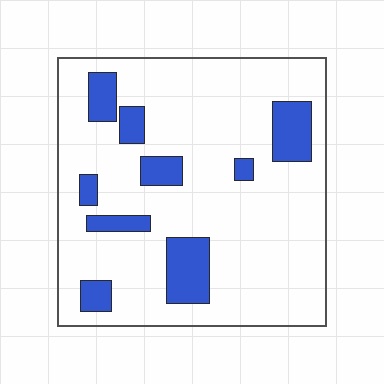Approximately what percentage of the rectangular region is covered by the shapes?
Approximately 15%.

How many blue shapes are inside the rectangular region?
9.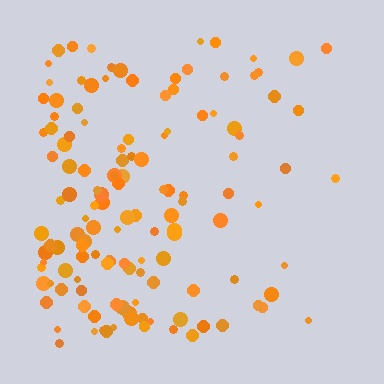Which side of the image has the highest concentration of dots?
The left.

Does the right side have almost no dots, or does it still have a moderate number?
Still a moderate number, just noticeably fewer than the left.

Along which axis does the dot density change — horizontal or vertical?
Horizontal.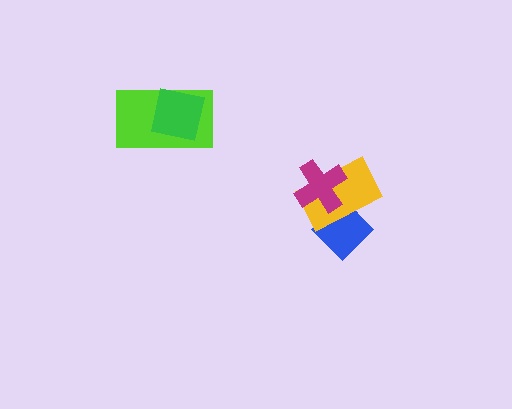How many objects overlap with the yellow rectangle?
2 objects overlap with the yellow rectangle.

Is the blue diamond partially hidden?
Yes, it is partially covered by another shape.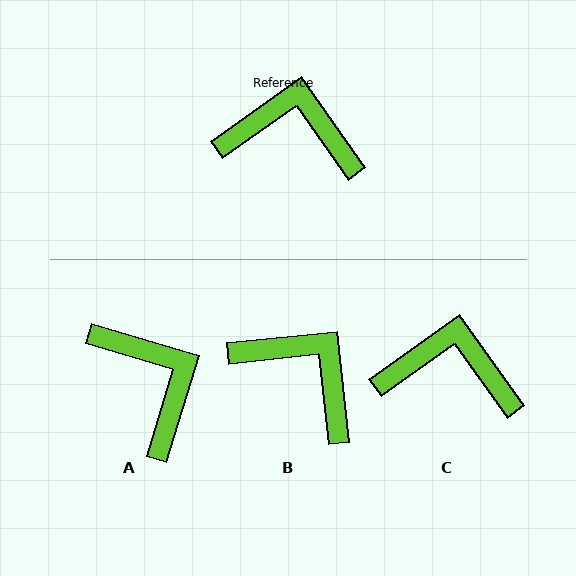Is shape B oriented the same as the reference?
No, it is off by about 29 degrees.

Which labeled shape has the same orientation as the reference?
C.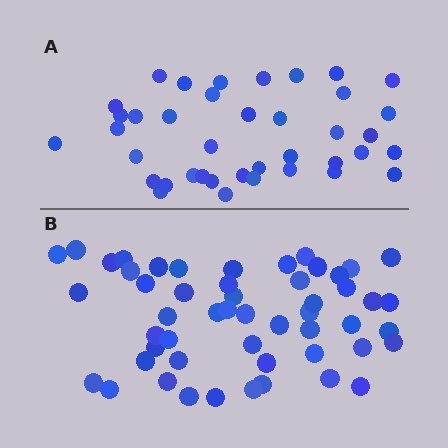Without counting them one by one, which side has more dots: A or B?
Region B (the bottom region) has more dots.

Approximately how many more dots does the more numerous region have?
Region B has approximately 15 more dots than region A.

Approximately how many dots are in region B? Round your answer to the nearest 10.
About 50 dots. (The exact count is 52, which rounds to 50.)